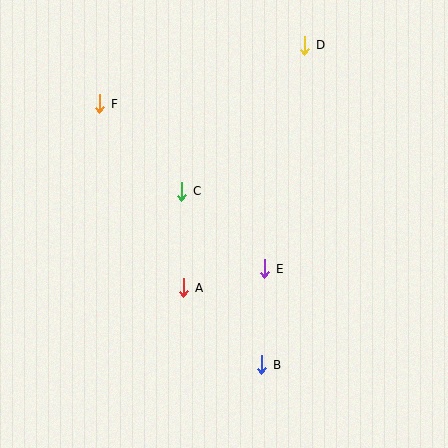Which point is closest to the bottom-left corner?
Point A is closest to the bottom-left corner.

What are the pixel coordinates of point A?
Point A is at (184, 288).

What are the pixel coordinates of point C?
Point C is at (182, 191).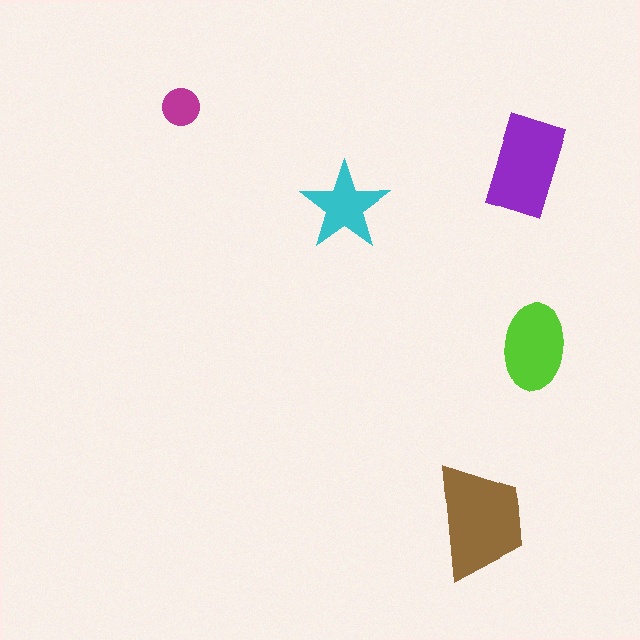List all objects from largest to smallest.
The brown trapezoid, the purple rectangle, the lime ellipse, the cyan star, the magenta circle.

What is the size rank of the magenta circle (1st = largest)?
5th.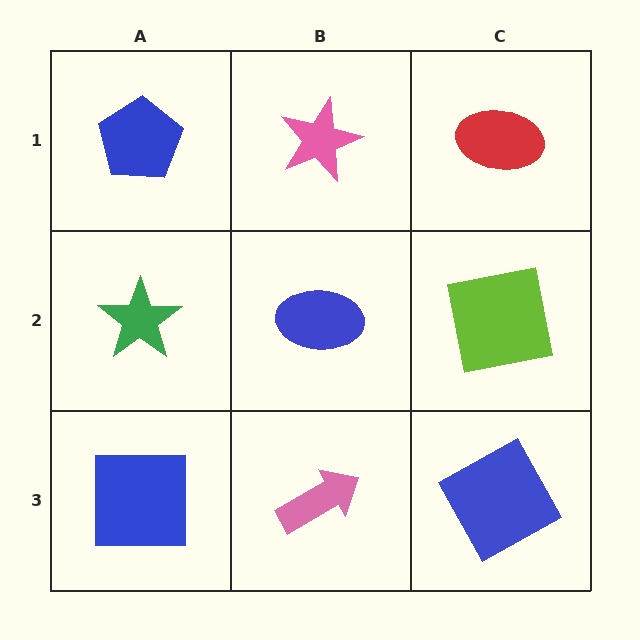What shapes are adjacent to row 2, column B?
A pink star (row 1, column B), a pink arrow (row 3, column B), a green star (row 2, column A), a lime square (row 2, column C).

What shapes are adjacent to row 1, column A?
A green star (row 2, column A), a pink star (row 1, column B).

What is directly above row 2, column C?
A red ellipse.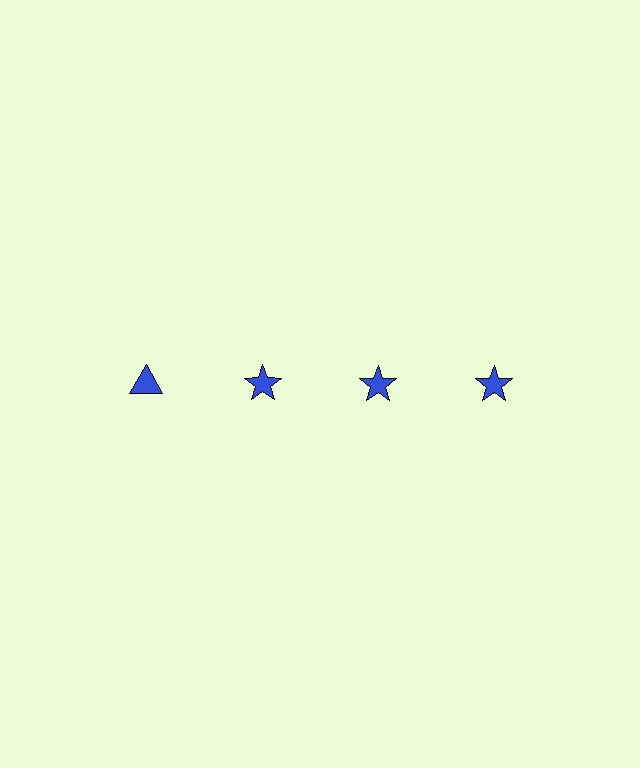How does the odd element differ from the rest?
It has a different shape: triangle instead of star.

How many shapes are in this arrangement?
There are 4 shapes arranged in a grid pattern.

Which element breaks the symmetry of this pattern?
The blue triangle in the top row, leftmost column breaks the symmetry. All other shapes are blue stars.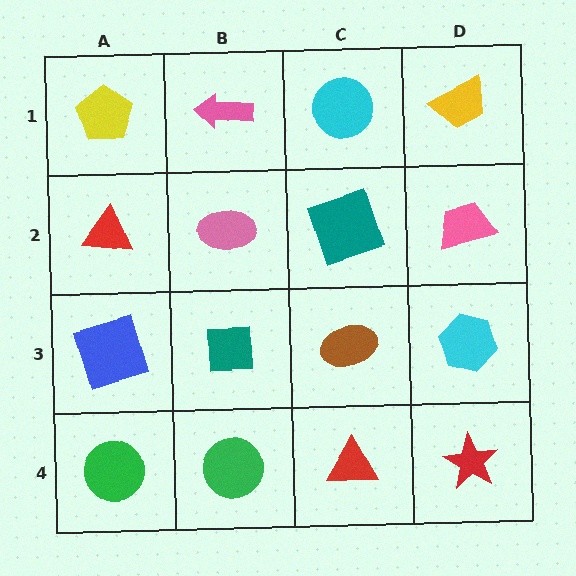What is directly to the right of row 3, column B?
A brown ellipse.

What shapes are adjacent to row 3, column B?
A pink ellipse (row 2, column B), a green circle (row 4, column B), a blue square (row 3, column A), a brown ellipse (row 3, column C).